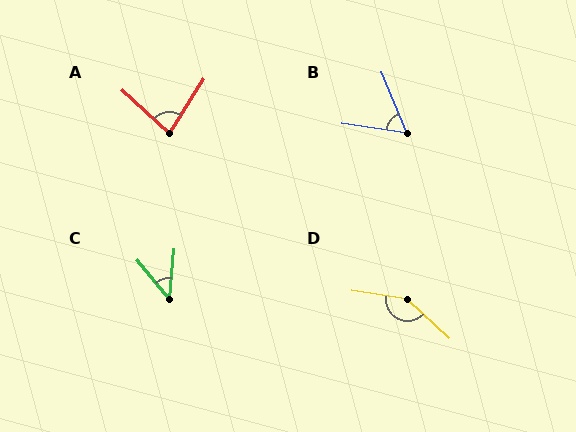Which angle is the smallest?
C, at approximately 45 degrees.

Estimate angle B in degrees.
Approximately 59 degrees.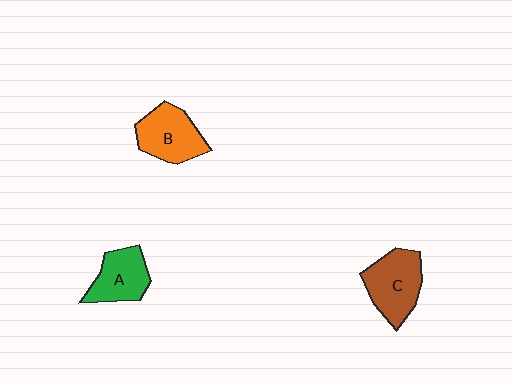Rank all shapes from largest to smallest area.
From largest to smallest: C (brown), B (orange), A (green).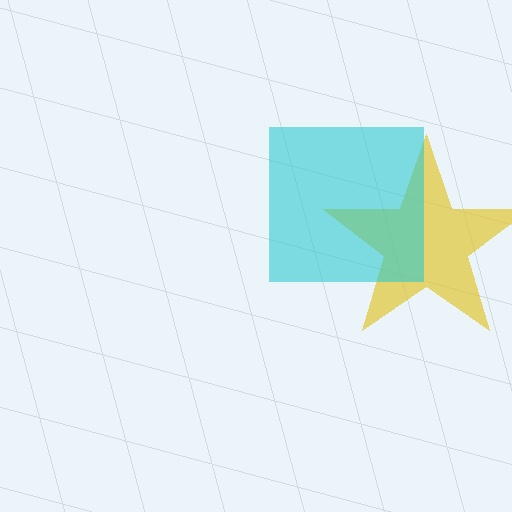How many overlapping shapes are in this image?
There are 2 overlapping shapes in the image.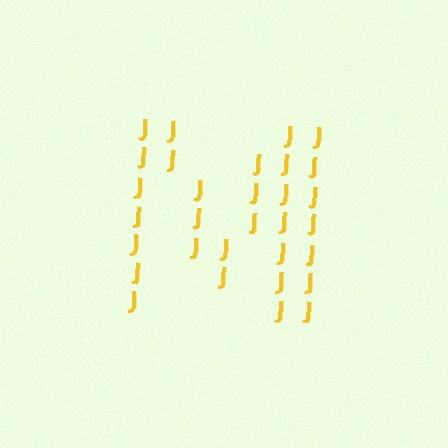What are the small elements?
The small elements are letter J's.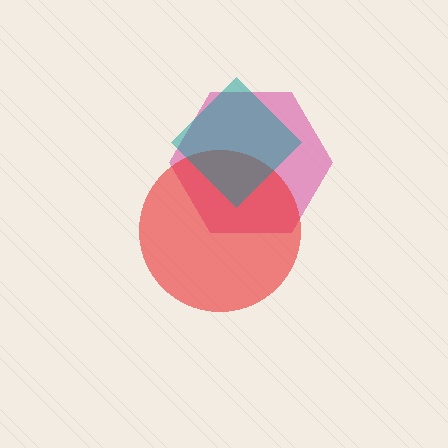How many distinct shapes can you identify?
There are 3 distinct shapes: a pink hexagon, a red circle, a teal diamond.